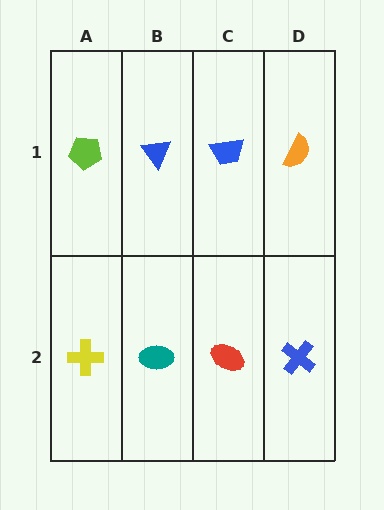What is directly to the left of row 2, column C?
A teal ellipse.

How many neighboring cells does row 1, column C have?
3.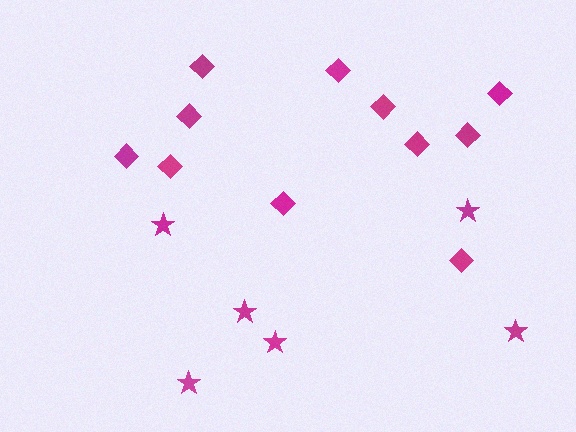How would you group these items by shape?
There are 2 groups: one group of stars (6) and one group of diamonds (11).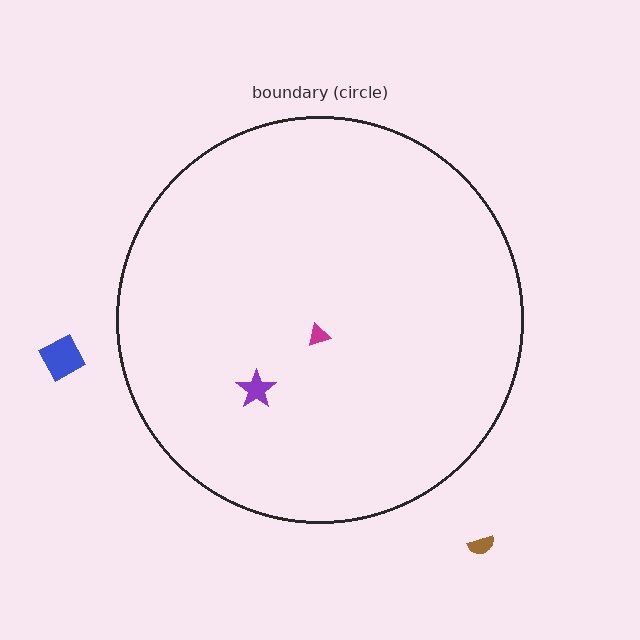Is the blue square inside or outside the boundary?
Outside.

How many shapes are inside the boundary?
2 inside, 2 outside.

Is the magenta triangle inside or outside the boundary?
Inside.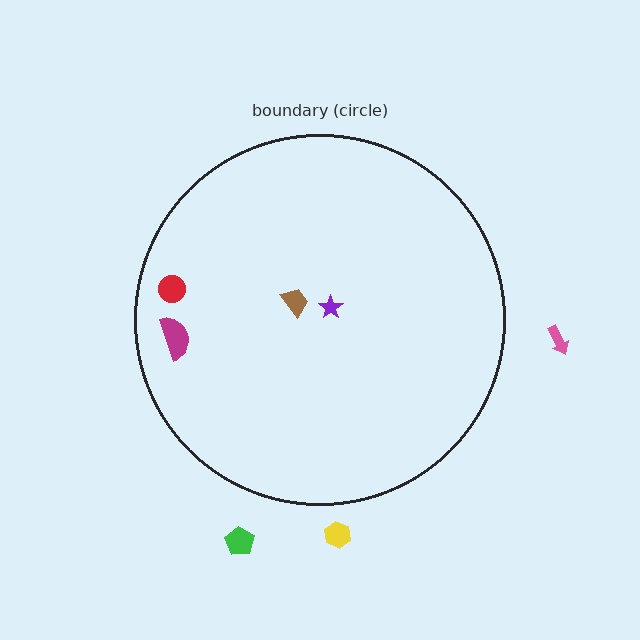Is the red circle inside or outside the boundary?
Inside.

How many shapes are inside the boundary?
4 inside, 3 outside.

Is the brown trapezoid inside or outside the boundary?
Inside.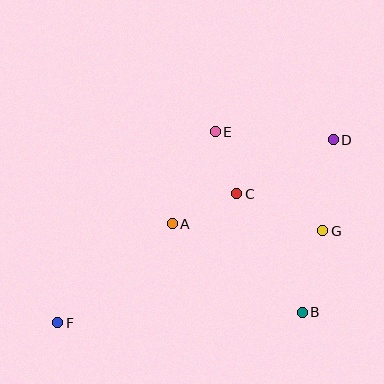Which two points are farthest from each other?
Points D and F are farthest from each other.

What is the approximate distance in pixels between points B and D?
The distance between B and D is approximately 175 pixels.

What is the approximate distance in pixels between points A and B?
The distance between A and B is approximately 158 pixels.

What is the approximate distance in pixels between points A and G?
The distance between A and G is approximately 151 pixels.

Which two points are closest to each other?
Points C and E are closest to each other.